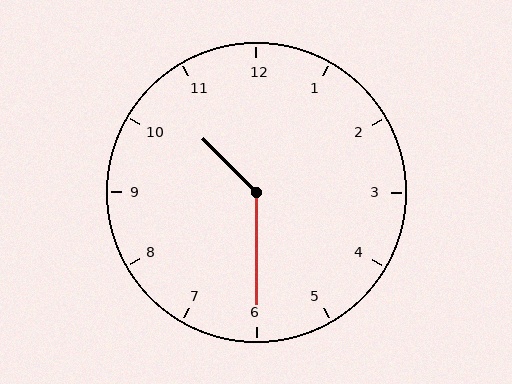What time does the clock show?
10:30.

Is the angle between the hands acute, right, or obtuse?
It is obtuse.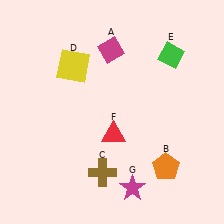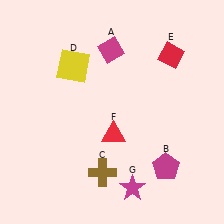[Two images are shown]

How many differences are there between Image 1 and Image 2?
There are 2 differences between the two images.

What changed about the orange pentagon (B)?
In Image 1, B is orange. In Image 2, it changed to magenta.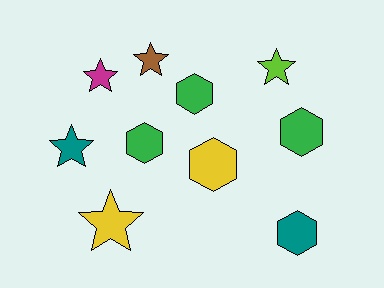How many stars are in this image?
There are 5 stars.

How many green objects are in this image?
There are 3 green objects.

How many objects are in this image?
There are 10 objects.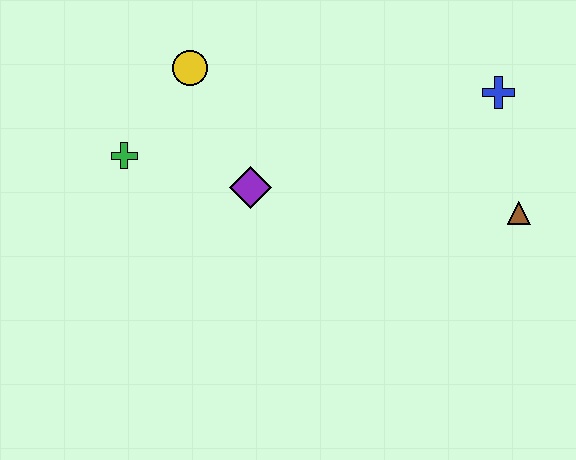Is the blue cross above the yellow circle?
No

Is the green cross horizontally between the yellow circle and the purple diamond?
No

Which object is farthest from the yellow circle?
The brown triangle is farthest from the yellow circle.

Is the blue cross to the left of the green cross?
No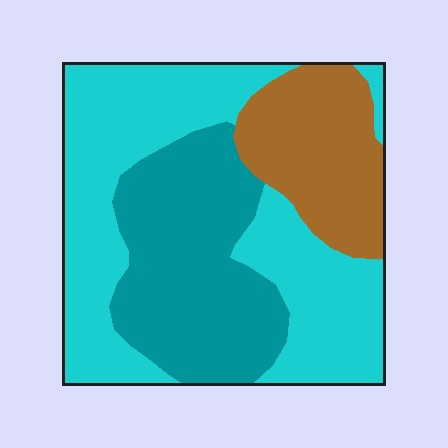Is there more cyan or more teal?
Cyan.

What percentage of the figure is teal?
Teal covers 32% of the figure.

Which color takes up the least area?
Brown, at roughly 20%.